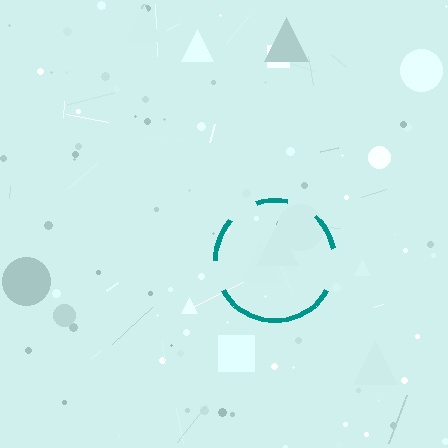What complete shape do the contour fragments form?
The contour fragments form a circle.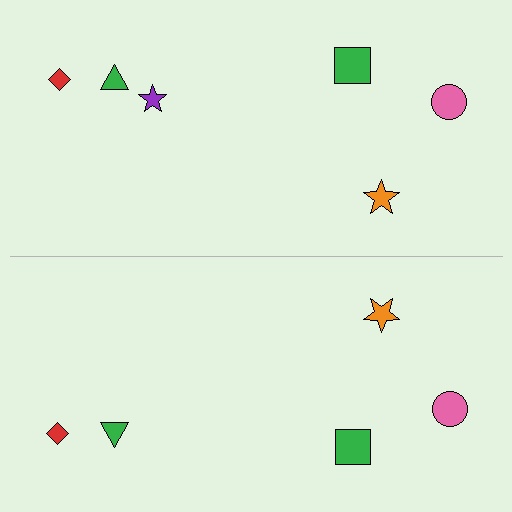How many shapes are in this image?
There are 11 shapes in this image.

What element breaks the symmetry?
A purple star is missing from the bottom side.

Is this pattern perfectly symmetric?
No, the pattern is not perfectly symmetric. A purple star is missing from the bottom side.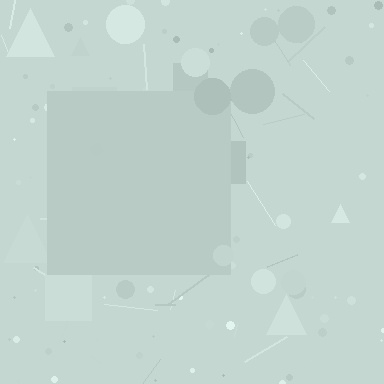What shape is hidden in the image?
A square is hidden in the image.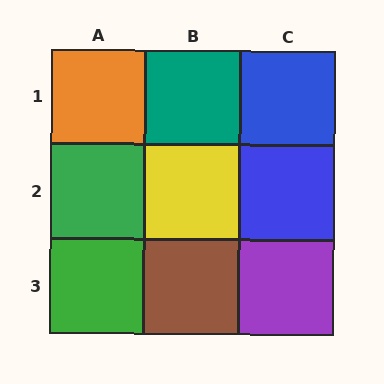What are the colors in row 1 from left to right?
Orange, teal, blue.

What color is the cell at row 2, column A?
Green.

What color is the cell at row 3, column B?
Brown.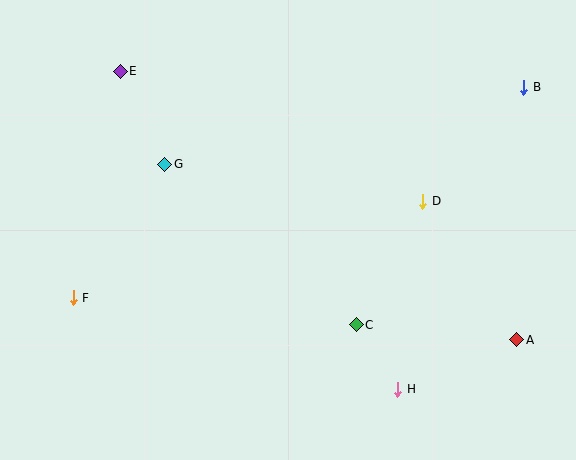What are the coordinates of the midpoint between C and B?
The midpoint between C and B is at (440, 206).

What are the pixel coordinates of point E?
Point E is at (120, 71).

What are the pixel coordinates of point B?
Point B is at (524, 87).